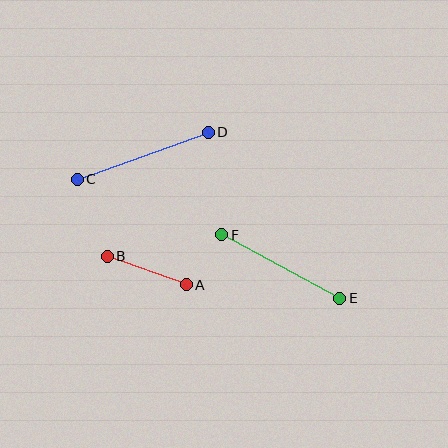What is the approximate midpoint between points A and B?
The midpoint is at approximately (147, 271) pixels.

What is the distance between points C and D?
The distance is approximately 139 pixels.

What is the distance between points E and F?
The distance is approximately 134 pixels.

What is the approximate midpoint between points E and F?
The midpoint is at approximately (281, 266) pixels.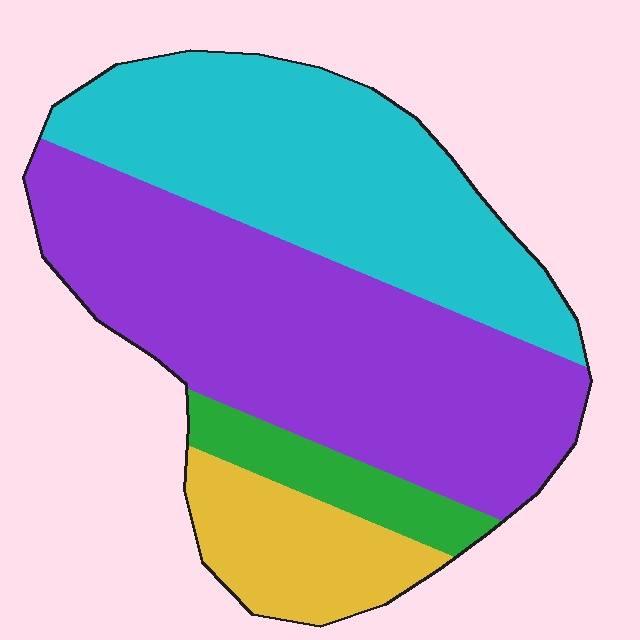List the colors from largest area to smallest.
From largest to smallest: purple, cyan, yellow, green.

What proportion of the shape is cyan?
Cyan takes up about one third (1/3) of the shape.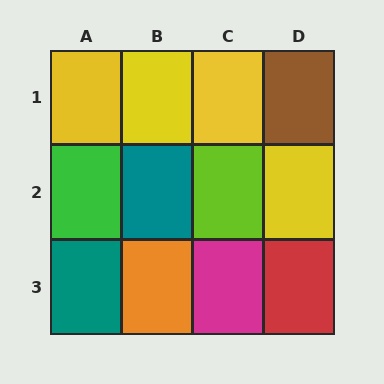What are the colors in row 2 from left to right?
Green, teal, lime, yellow.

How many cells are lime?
1 cell is lime.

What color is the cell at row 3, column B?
Orange.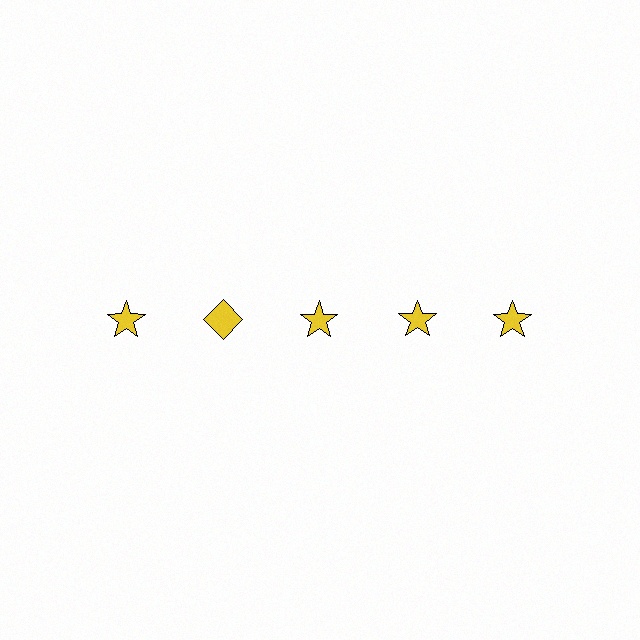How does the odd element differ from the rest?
It has a different shape: diamond instead of star.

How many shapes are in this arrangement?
There are 5 shapes arranged in a grid pattern.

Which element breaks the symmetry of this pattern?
The yellow diamond in the top row, second from left column breaks the symmetry. All other shapes are yellow stars.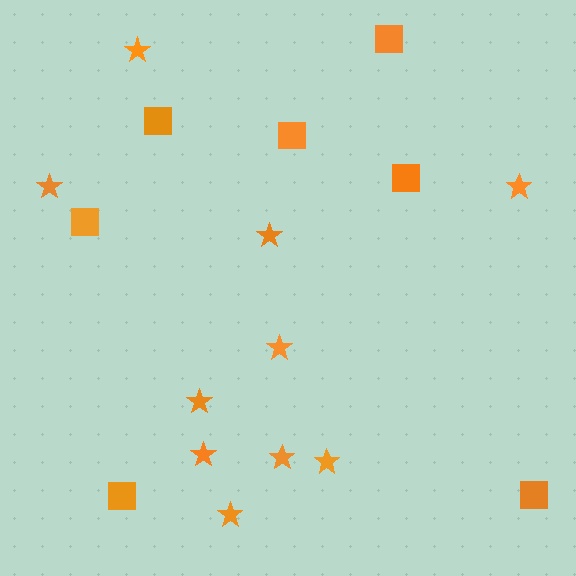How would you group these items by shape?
There are 2 groups: one group of squares (7) and one group of stars (10).